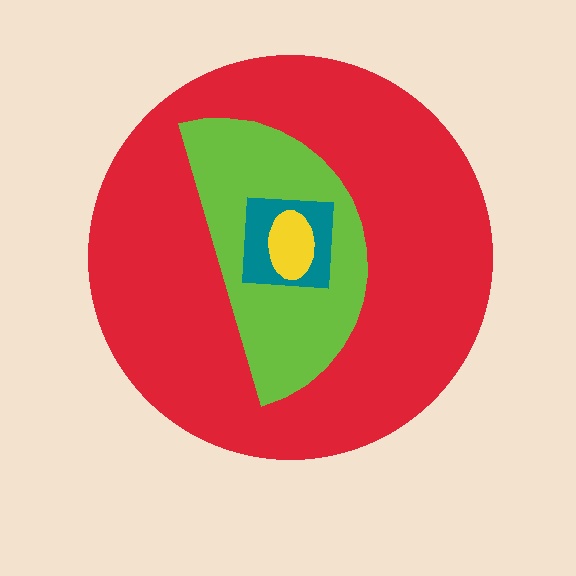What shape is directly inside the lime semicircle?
The teal square.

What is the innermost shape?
The yellow ellipse.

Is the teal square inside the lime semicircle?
Yes.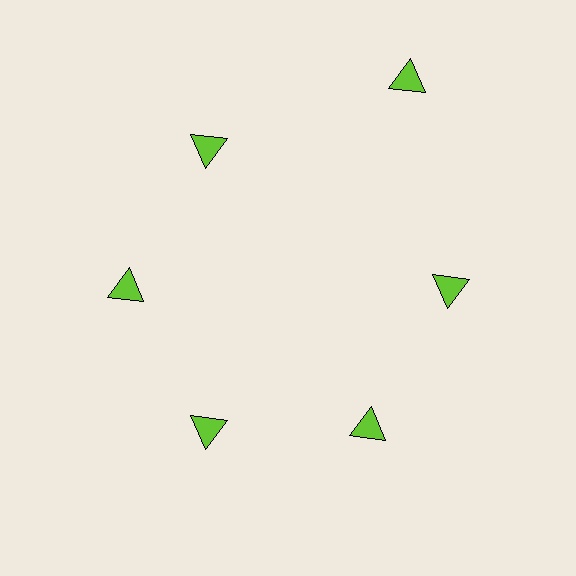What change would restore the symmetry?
The symmetry would be restored by moving it inward, back onto the ring so that all 6 triangles sit at equal angles and equal distance from the center.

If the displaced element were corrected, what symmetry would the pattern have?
It would have 6-fold rotational symmetry — the pattern would map onto itself every 60 degrees.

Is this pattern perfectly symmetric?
No. The 6 lime triangles are arranged in a ring, but one element near the 1 o'clock position is pushed outward from the center, breaking the 6-fold rotational symmetry.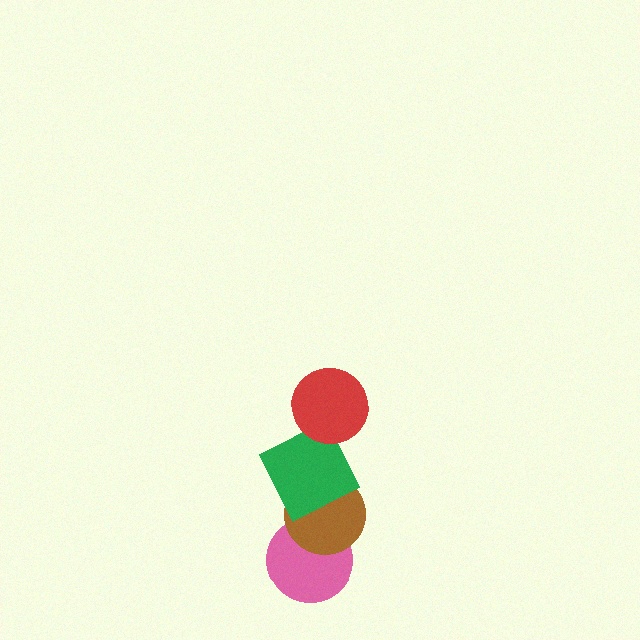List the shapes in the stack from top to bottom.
From top to bottom: the red circle, the green square, the brown circle, the pink circle.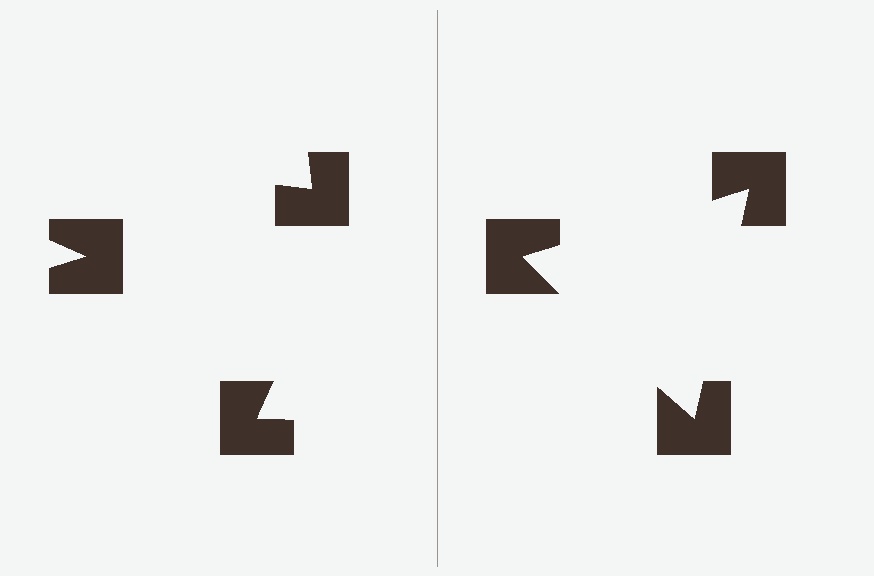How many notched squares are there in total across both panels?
6 — 3 on each side.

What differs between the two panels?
The notched squares are positioned identically on both sides; only the wedge orientations differ. On the right they align to a triangle; on the left they are misaligned.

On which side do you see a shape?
An illusory triangle appears on the right side. On the left side the wedge cuts are rotated, so no coherent shape forms.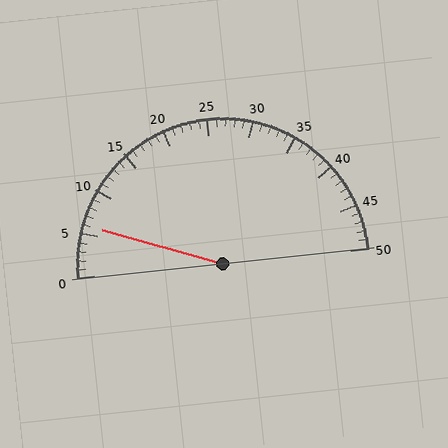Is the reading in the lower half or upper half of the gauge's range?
The reading is in the lower half of the range (0 to 50).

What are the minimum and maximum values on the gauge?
The gauge ranges from 0 to 50.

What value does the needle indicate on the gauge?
The needle indicates approximately 6.